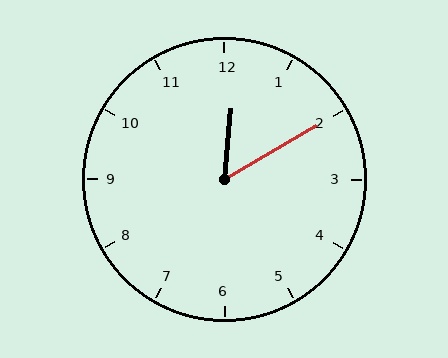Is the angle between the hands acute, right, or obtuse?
It is acute.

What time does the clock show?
12:10.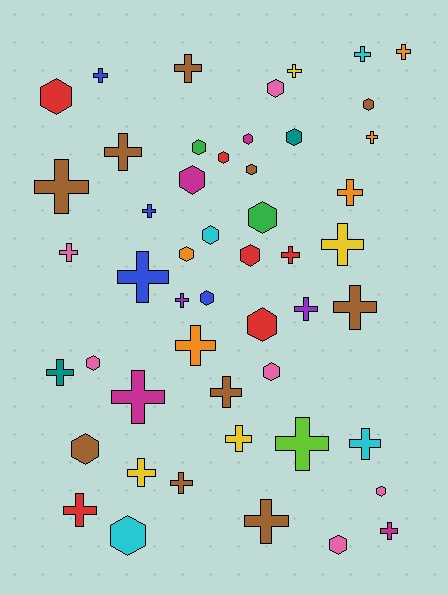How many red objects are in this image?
There are 6 red objects.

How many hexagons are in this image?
There are 21 hexagons.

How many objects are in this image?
There are 50 objects.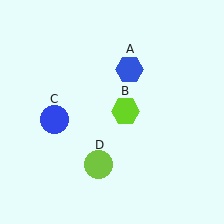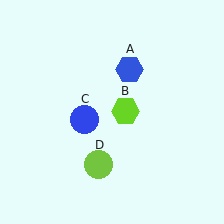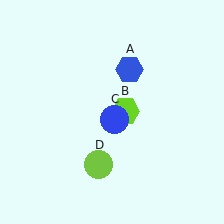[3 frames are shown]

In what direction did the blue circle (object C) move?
The blue circle (object C) moved right.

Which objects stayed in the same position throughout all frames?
Blue hexagon (object A) and lime hexagon (object B) and lime circle (object D) remained stationary.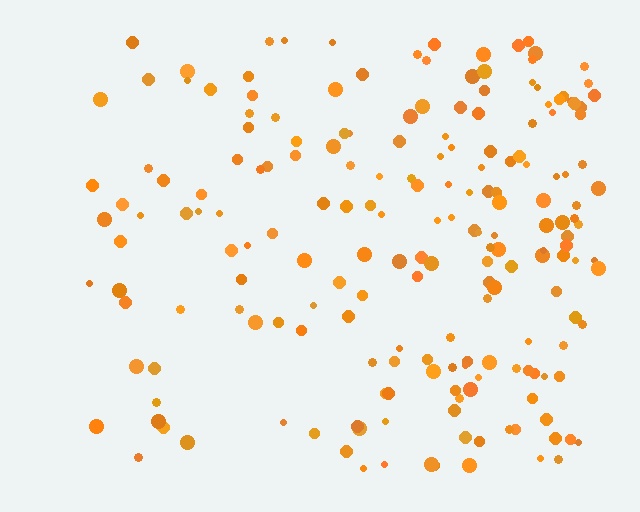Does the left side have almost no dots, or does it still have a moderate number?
Still a moderate number, just noticeably fewer than the right.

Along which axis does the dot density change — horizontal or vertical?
Horizontal.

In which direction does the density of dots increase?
From left to right, with the right side densest.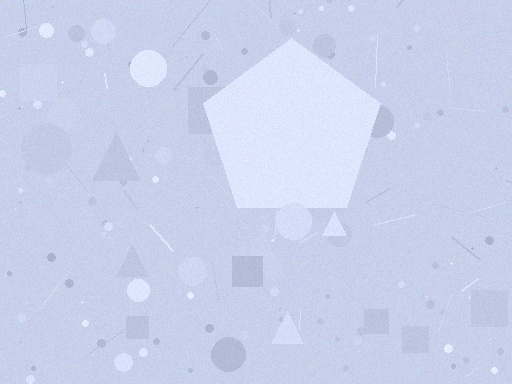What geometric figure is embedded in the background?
A pentagon is embedded in the background.